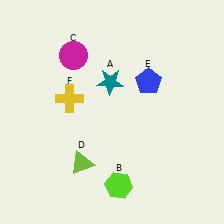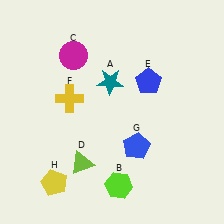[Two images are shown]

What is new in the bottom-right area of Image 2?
A blue pentagon (G) was added in the bottom-right area of Image 2.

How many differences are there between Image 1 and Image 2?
There are 2 differences between the two images.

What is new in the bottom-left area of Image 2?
A yellow pentagon (H) was added in the bottom-left area of Image 2.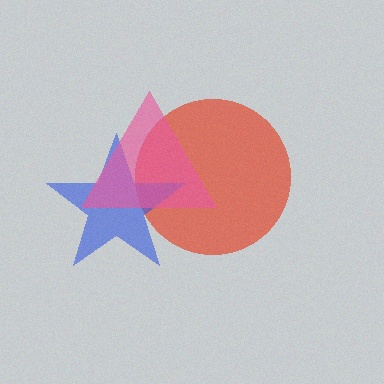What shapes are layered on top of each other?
The layered shapes are: a red circle, a blue star, a pink triangle.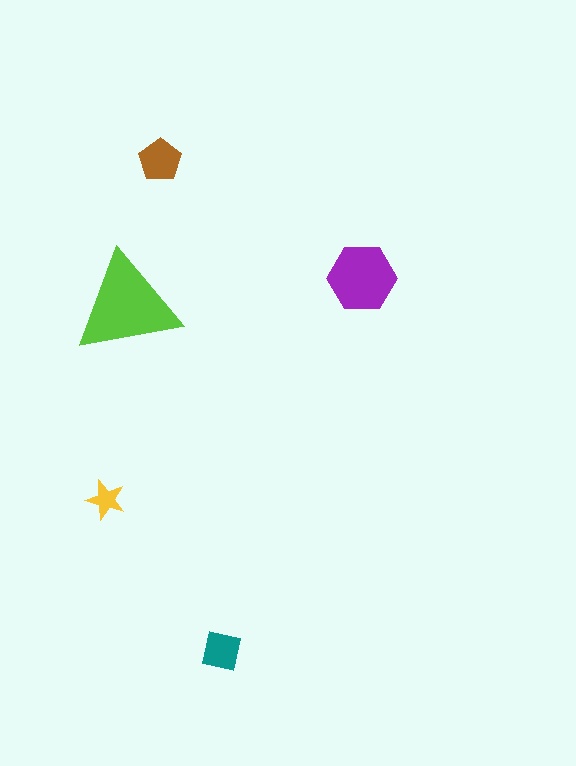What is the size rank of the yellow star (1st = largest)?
5th.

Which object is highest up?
The brown pentagon is topmost.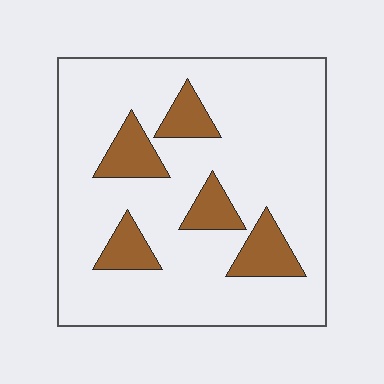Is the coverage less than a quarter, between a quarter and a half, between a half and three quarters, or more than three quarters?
Less than a quarter.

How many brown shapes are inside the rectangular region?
5.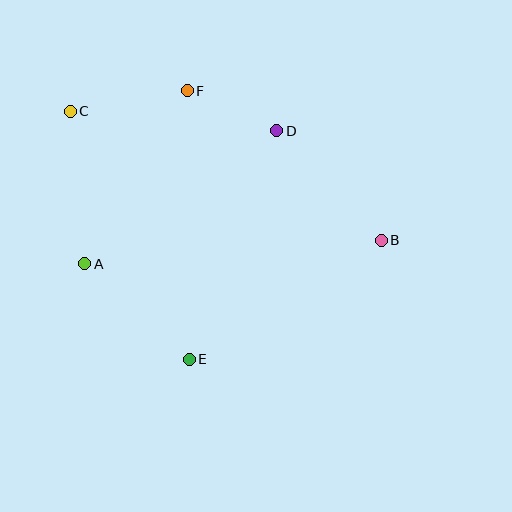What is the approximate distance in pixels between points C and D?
The distance between C and D is approximately 207 pixels.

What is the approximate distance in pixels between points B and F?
The distance between B and F is approximately 245 pixels.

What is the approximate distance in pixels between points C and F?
The distance between C and F is approximately 119 pixels.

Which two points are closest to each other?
Points D and F are closest to each other.